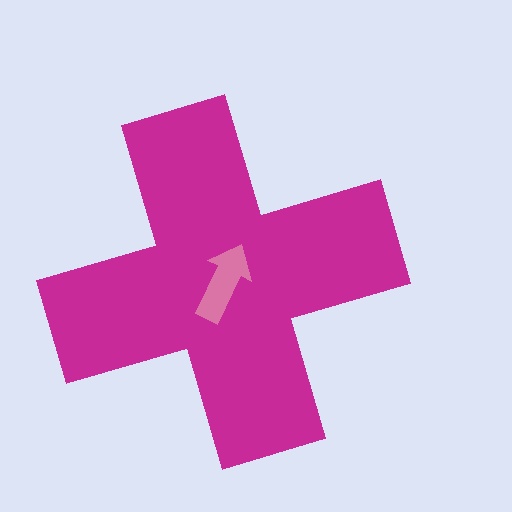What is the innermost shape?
The pink arrow.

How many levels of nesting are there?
2.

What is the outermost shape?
The magenta cross.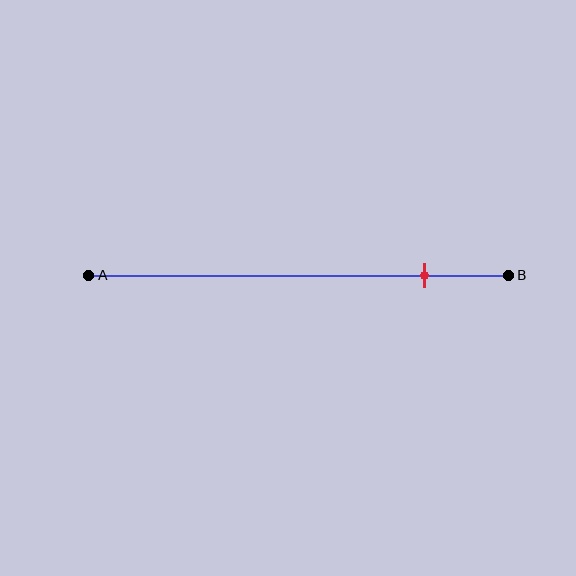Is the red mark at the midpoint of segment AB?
No, the mark is at about 80% from A, not at the 50% midpoint.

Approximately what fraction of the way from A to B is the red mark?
The red mark is approximately 80% of the way from A to B.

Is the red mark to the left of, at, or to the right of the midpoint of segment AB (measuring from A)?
The red mark is to the right of the midpoint of segment AB.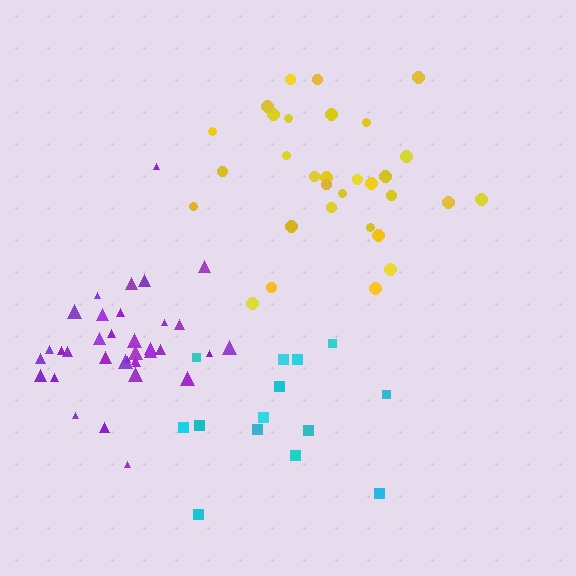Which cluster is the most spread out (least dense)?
Cyan.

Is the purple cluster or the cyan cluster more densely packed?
Purple.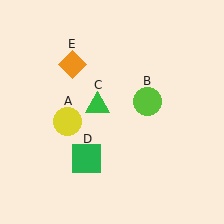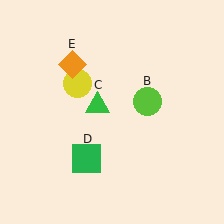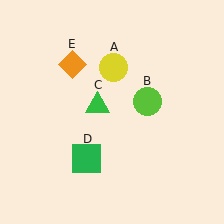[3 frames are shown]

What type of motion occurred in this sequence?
The yellow circle (object A) rotated clockwise around the center of the scene.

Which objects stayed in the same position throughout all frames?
Lime circle (object B) and green triangle (object C) and green square (object D) and orange diamond (object E) remained stationary.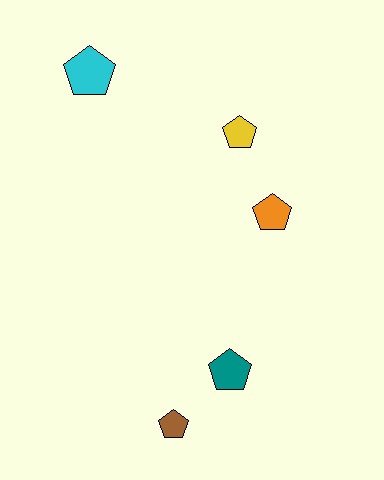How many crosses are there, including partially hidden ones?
There are no crosses.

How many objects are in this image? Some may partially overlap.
There are 5 objects.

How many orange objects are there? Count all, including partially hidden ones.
There is 1 orange object.